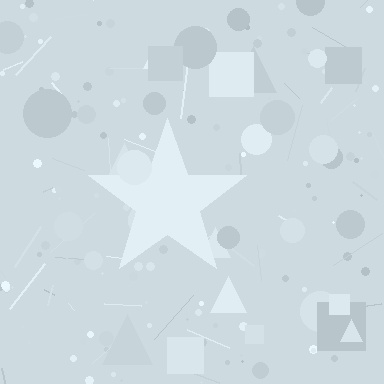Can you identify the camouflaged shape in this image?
The camouflaged shape is a star.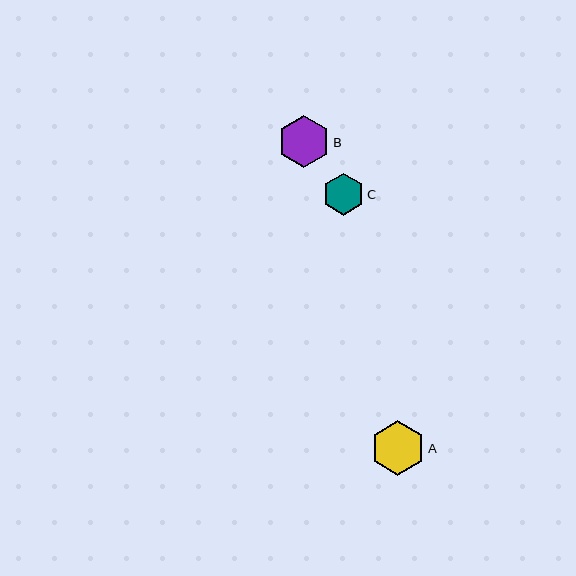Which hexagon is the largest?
Hexagon A is the largest with a size of approximately 55 pixels.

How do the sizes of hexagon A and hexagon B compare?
Hexagon A and hexagon B are approximately the same size.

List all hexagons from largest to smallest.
From largest to smallest: A, B, C.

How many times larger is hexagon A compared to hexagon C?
Hexagon A is approximately 1.3 times the size of hexagon C.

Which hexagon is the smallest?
Hexagon C is the smallest with a size of approximately 42 pixels.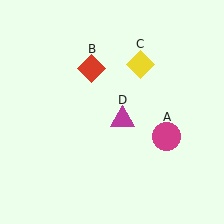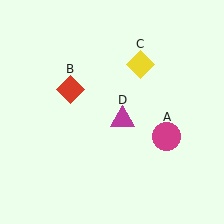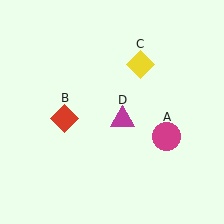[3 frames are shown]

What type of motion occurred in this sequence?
The red diamond (object B) rotated counterclockwise around the center of the scene.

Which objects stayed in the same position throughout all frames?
Magenta circle (object A) and yellow diamond (object C) and magenta triangle (object D) remained stationary.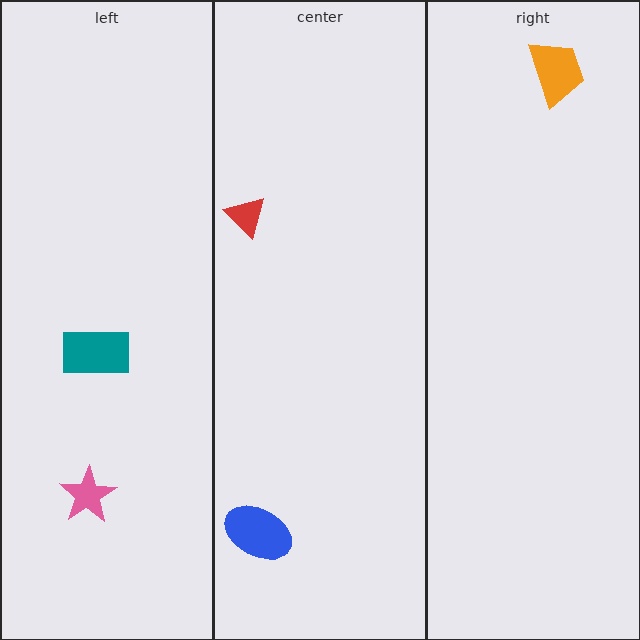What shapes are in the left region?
The pink star, the teal rectangle.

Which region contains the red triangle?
The center region.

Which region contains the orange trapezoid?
The right region.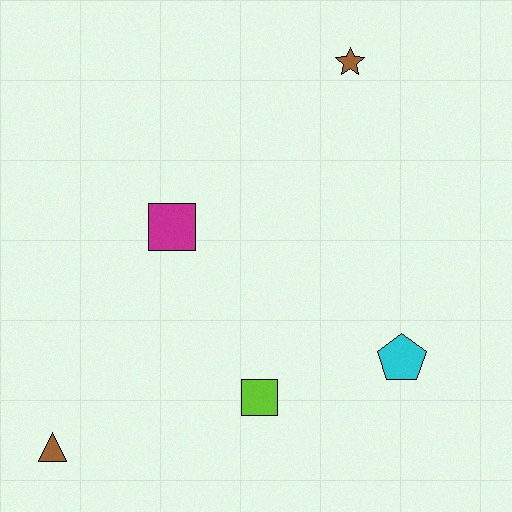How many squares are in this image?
There are 2 squares.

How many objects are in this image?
There are 5 objects.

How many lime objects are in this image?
There is 1 lime object.